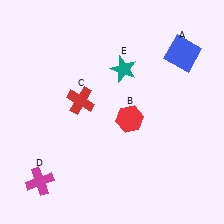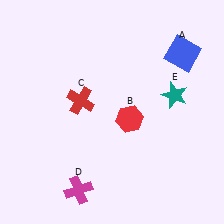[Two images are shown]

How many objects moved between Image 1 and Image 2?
2 objects moved between the two images.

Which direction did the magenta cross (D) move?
The magenta cross (D) moved right.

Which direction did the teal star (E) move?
The teal star (E) moved right.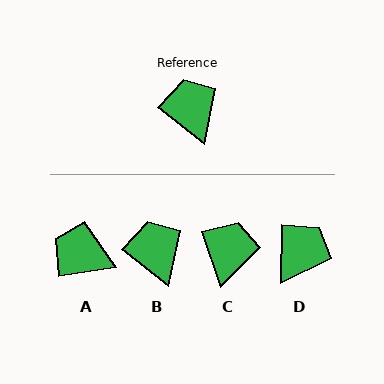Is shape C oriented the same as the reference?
No, it is off by about 34 degrees.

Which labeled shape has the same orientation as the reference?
B.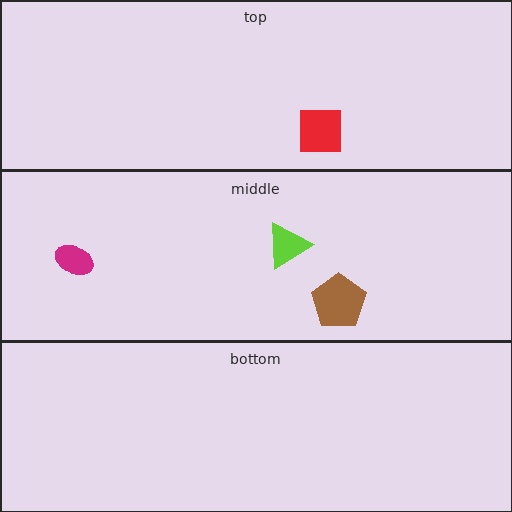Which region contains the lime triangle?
The middle region.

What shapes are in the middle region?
The lime triangle, the magenta ellipse, the brown pentagon.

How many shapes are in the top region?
1.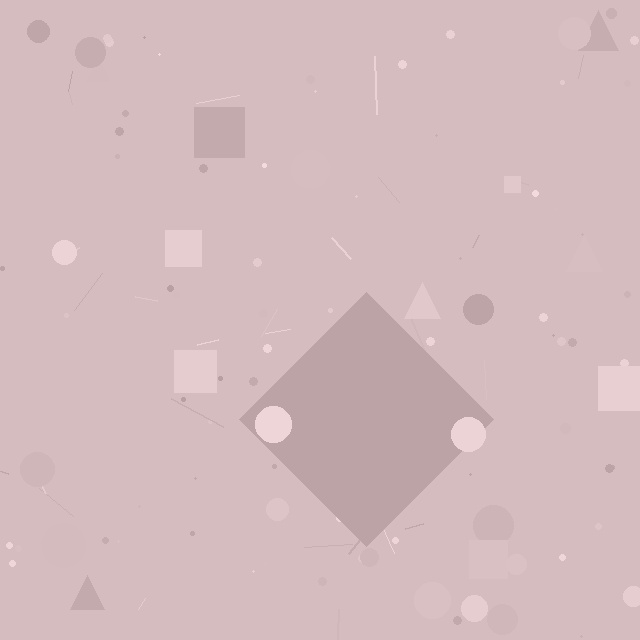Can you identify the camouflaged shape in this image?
The camouflaged shape is a diamond.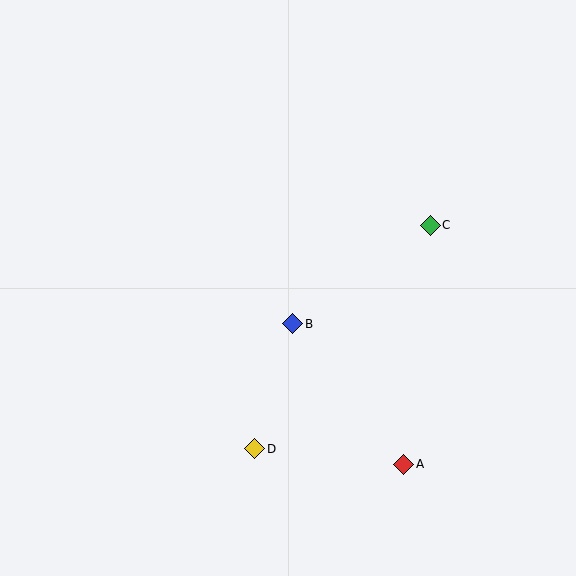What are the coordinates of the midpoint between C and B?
The midpoint between C and B is at (361, 275).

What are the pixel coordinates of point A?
Point A is at (404, 464).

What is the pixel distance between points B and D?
The distance between B and D is 131 pixels.